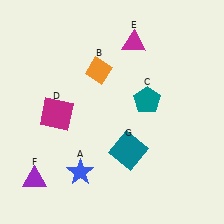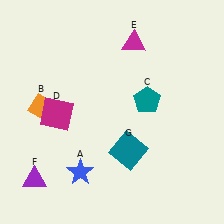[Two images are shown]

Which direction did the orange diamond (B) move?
The orange diamond (B) moved left.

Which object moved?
The orange diamond (B) moved left.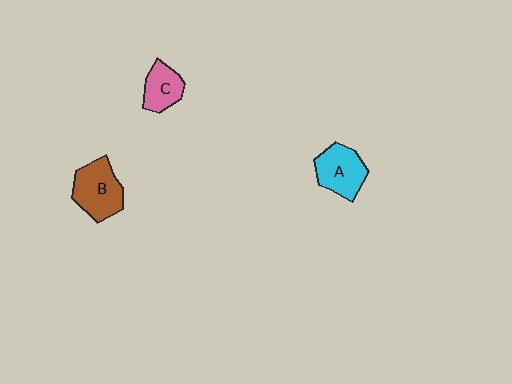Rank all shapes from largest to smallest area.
From largest to smallest: B (brown), A (cyan), C (pink).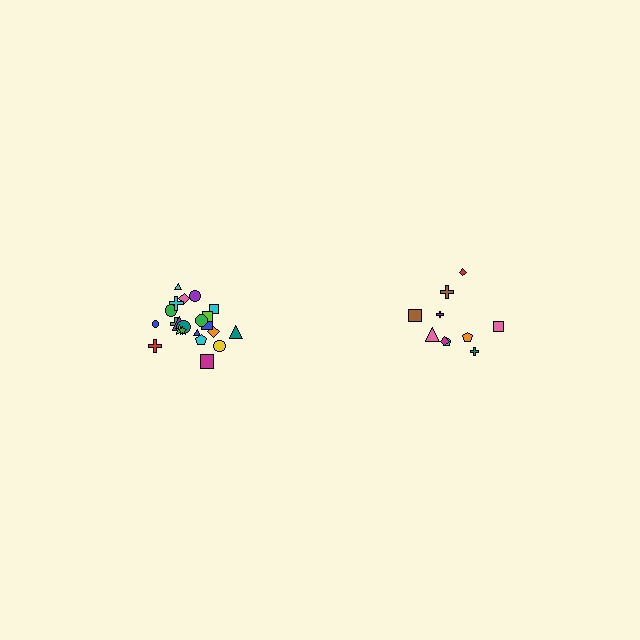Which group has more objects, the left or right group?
The left group.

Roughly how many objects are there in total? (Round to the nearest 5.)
Roughly 30 objects in total.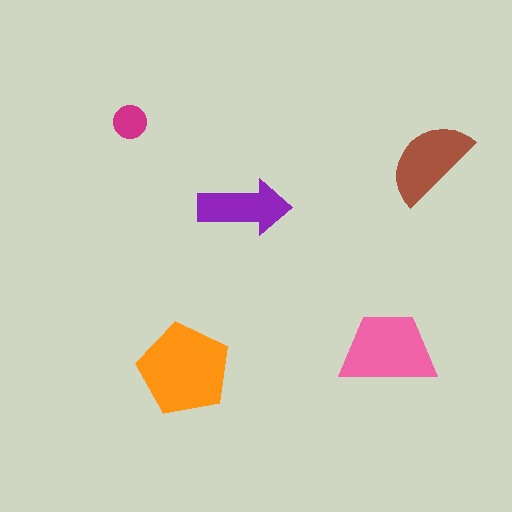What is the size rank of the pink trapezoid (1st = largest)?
2nd.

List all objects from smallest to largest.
The magenta circle, the purple arrow, the brown semicircle, the pink trapezoid, the orange pentagon.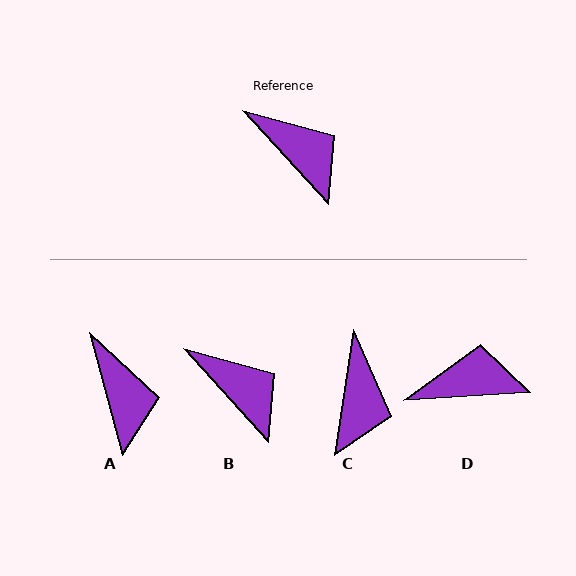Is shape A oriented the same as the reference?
No, it is off by about 28 degrees.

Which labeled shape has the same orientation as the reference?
B.